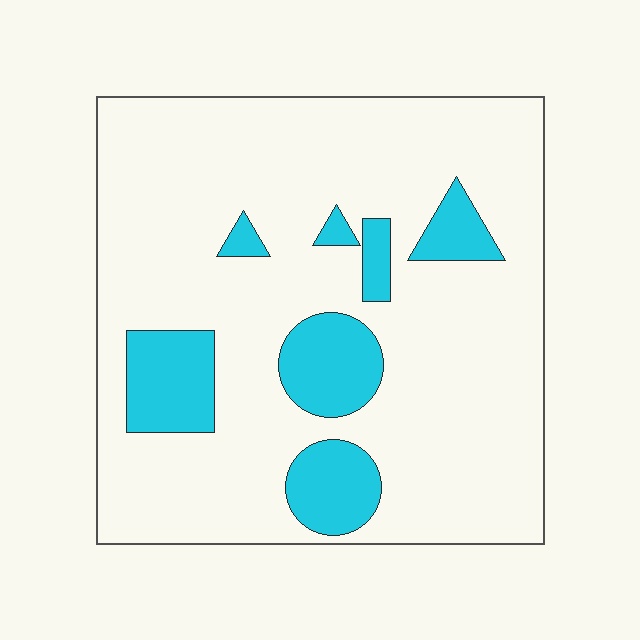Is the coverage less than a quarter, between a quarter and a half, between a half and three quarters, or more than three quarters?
Less than a quarter.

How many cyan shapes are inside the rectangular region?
7.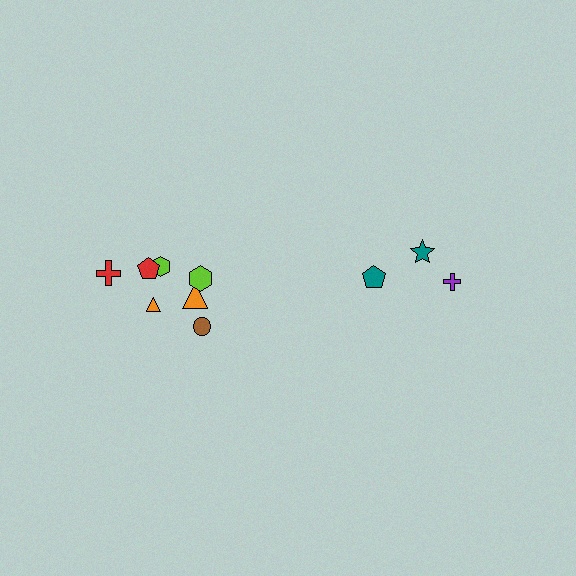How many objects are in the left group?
There are 7 objects.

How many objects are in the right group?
There are 3 objects.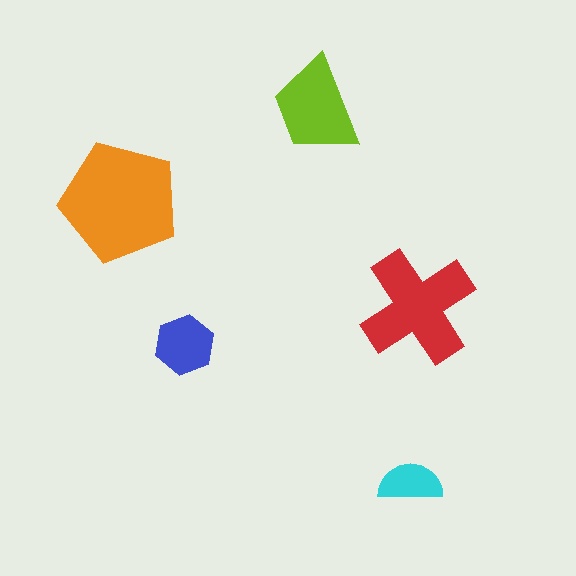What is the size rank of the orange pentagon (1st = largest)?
1st.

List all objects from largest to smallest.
The orange pentagon, the red cross, the lime trapezoid, the blue hexagon, the cyan semicircle.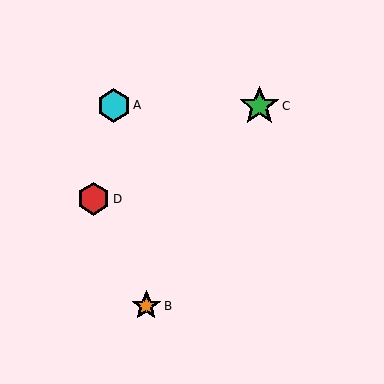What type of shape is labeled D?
Shape D is a red hexagon.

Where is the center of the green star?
The center of the green star is at (259, 106).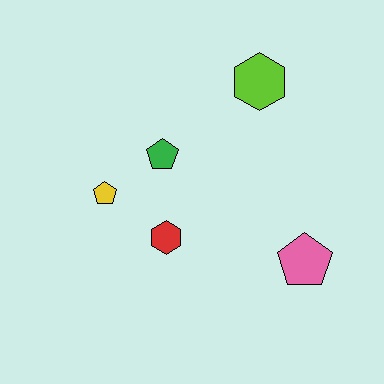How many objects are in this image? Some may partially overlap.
There are 5 objects.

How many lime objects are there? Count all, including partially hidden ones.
There is 1 lime object.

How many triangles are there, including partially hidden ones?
There are no triangles.